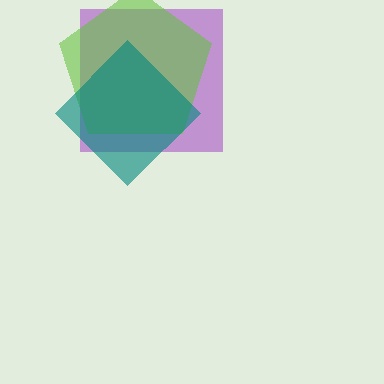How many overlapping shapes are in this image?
There are 3 overlapping shapes in the image.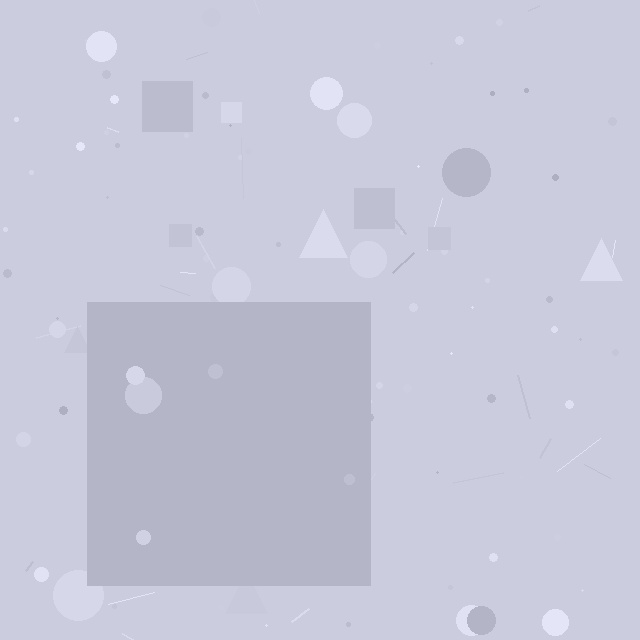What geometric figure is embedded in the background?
A square is embedded in the background.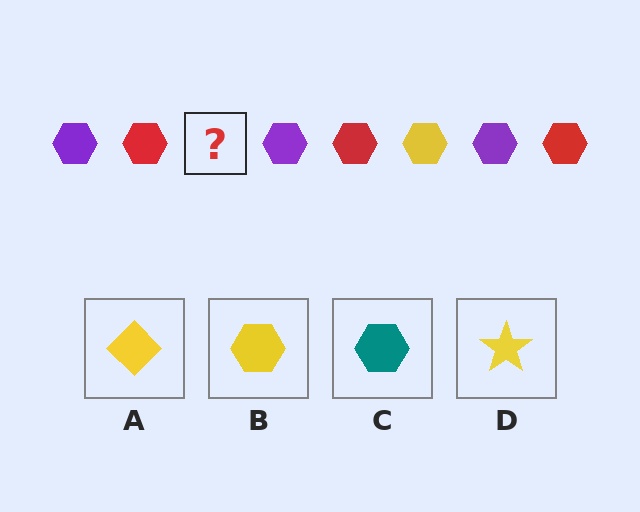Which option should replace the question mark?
Option B.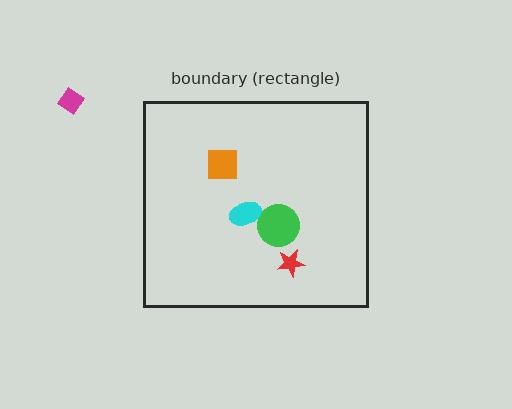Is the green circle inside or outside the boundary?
Inside.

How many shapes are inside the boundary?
4 inside, 1 outside.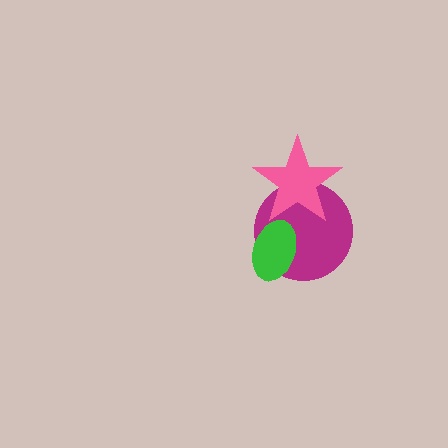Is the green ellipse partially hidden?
No, no other shape covers it.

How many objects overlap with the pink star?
1 object overlaps with the pink star.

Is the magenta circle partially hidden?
Yes, it is partially covered by another shape.